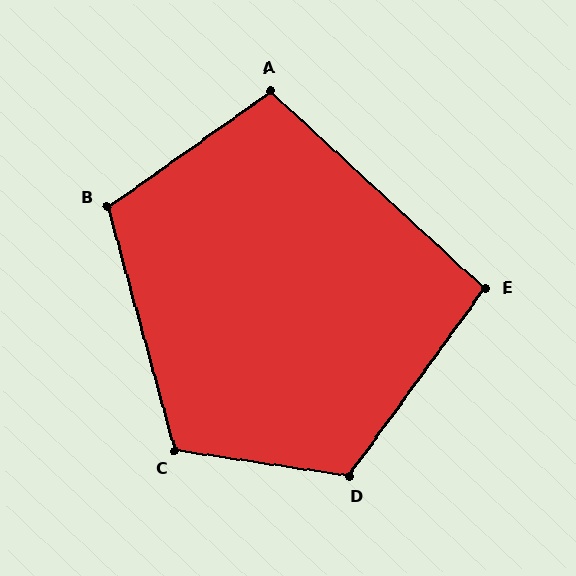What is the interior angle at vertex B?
Approximately 110 degrees (obtuse).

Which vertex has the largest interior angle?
D, at approximately 118 degrees.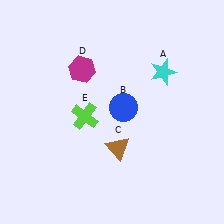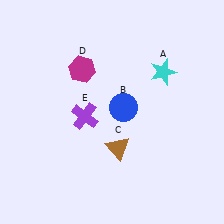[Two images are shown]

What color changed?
The cross (E) changed from lime in Image 1 to purple in Image 2.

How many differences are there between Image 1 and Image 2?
There is 1 difference between the two images.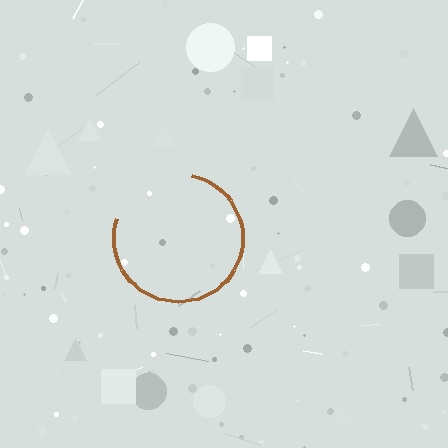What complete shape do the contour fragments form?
The contour fragments form a circle.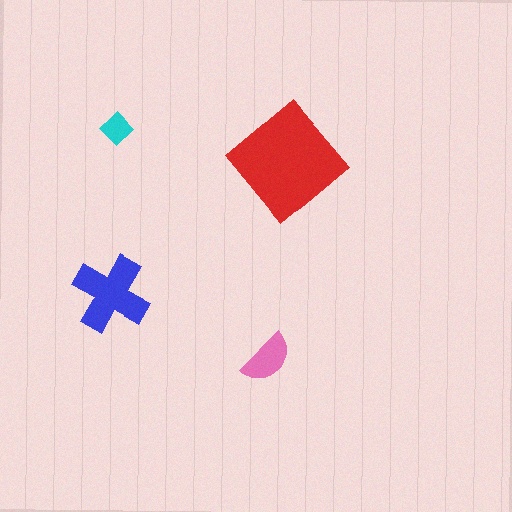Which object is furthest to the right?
The red diamond is rightmost.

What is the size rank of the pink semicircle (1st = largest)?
3rd.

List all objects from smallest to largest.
The cyan diamond, the pink semicircle, the blue cross, the red diamond.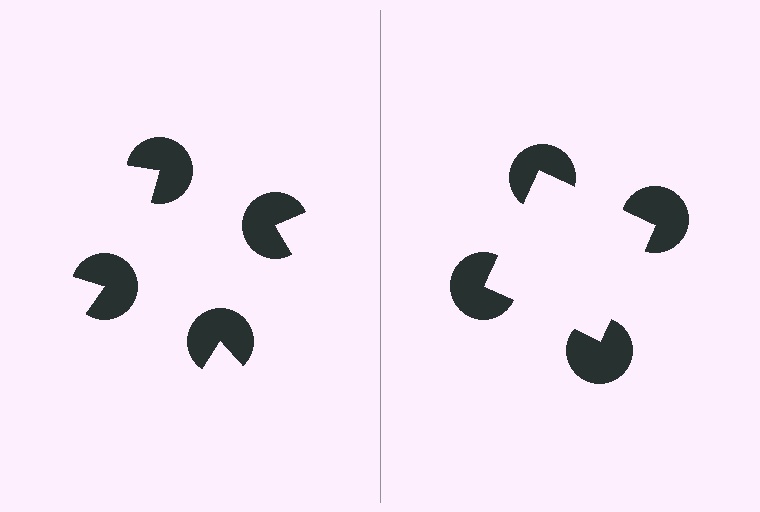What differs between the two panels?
The pac-man discs are positioned identically on both sides; only the wedge orientations differ. On the right they align to a square; on the left they are misaligned.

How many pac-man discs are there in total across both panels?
8 — 4 on each side.